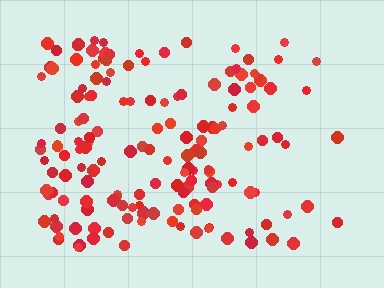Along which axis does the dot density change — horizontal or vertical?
Horizontal.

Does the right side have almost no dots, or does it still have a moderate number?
Still a moderate number, just noticeably fewer than the left.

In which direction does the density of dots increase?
From right to left, with the left side densest.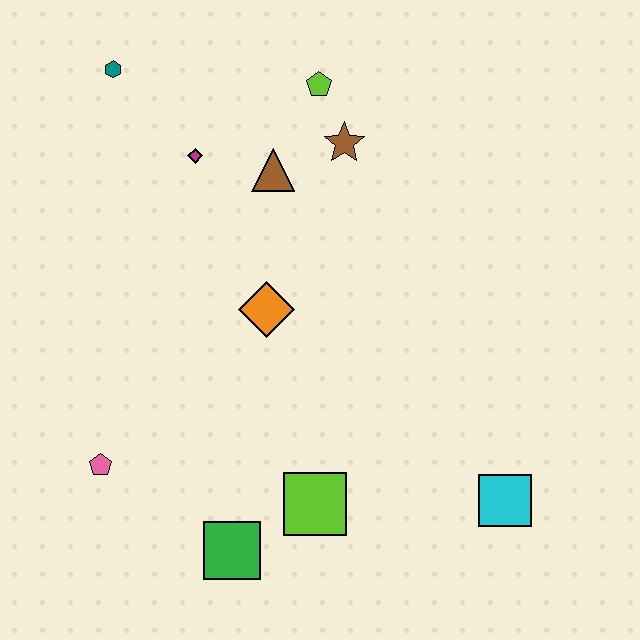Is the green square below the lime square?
Yes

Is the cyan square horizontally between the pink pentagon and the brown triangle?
No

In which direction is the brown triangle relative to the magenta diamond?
The brown triangle is to the right of the magenta diamond.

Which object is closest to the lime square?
The green square is closest to the lime square.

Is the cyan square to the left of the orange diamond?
No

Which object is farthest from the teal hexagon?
The cyan square is farthest from the teal hexagon.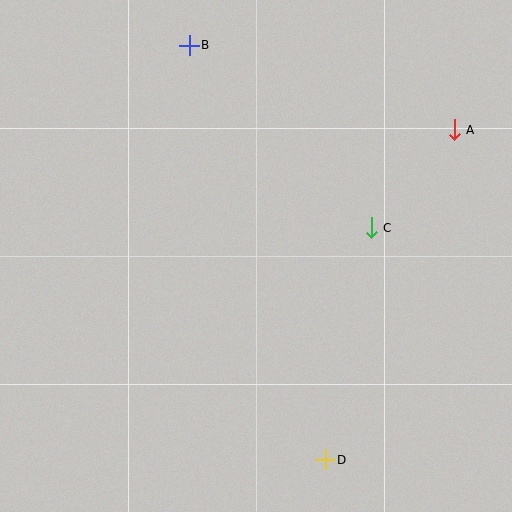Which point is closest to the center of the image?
Point C at (371, 228) is closest to the center.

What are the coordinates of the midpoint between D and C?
The midpoint between D and C is at (348, 344).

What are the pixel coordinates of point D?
Point D is at (325, 460).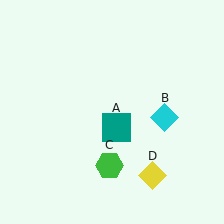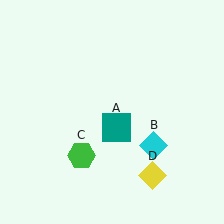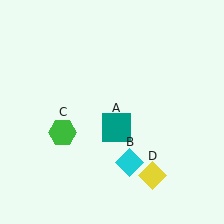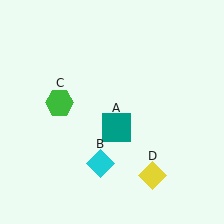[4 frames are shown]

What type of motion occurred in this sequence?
The cyan diamond (object B), green hexagon (object C) rotated clockwise around the center of the scene.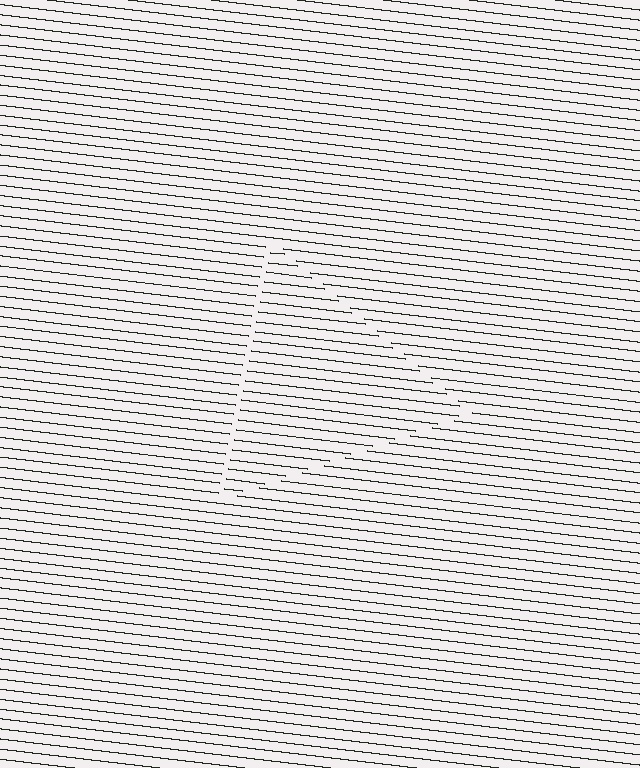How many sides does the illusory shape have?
3 sides — the line-ends trace a triangle.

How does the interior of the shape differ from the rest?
The interior of the shape contains the same grating, shifted by half a period — the contour is defined by the phase discontinuity where line-ends from the inner and outer gratings abut.